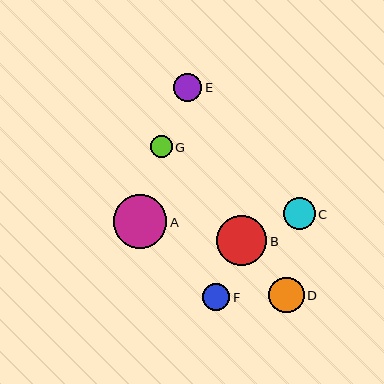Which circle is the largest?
Circle A is the largest with a size of approximately 54 pixels.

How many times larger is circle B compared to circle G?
Circle B is approximately 2.3 times the size of circle G.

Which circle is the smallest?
Circle G is the smallest with a size of approximately 22 pixels.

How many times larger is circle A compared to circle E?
Circle A is approximately 1.9 times the size of circle E.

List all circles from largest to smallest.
From largest to smallest: A, B, D, C, E, F, G.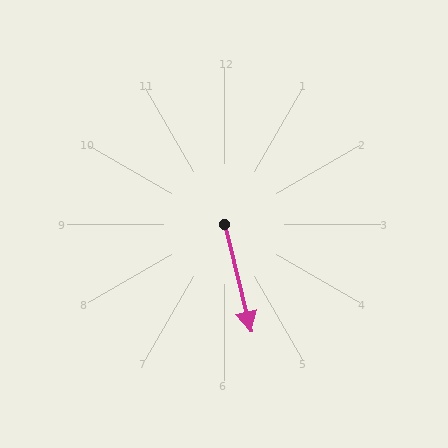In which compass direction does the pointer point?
South.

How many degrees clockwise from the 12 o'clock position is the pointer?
Approximately 166 degrees.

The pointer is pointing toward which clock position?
Roughly 6 o'clock.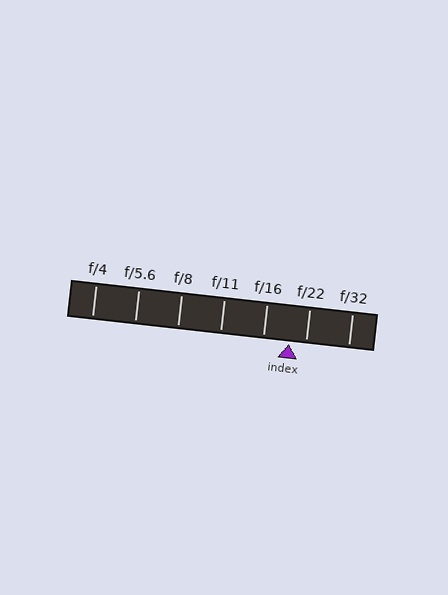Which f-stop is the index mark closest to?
The index mark is closest to f/22.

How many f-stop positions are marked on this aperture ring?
There are 7 f-stop positions marked.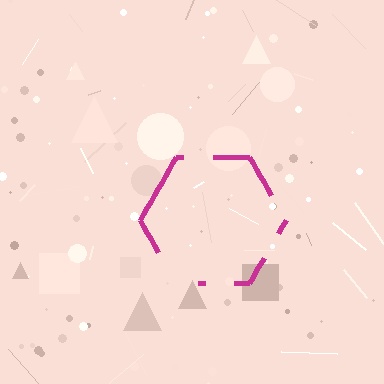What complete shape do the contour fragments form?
The contour fragments form a hexagon.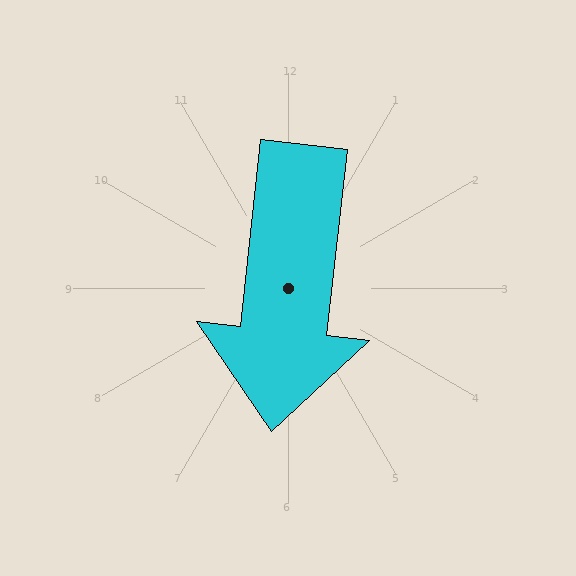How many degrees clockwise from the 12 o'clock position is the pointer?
Approximately 186 degrees.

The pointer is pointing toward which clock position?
Roughly 6 o'clock.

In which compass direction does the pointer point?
South.